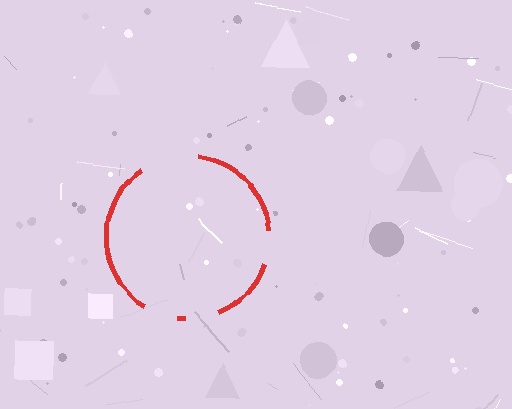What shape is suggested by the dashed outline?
The dashed outline suggests a circle.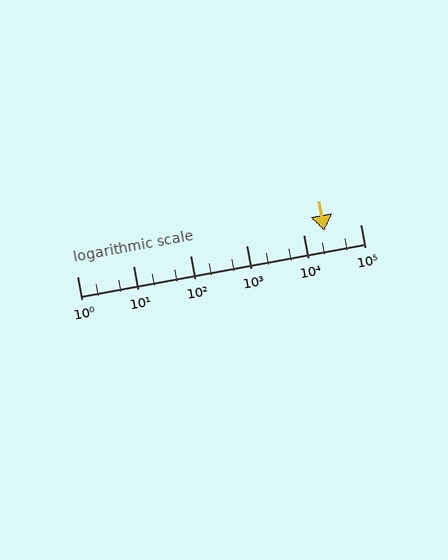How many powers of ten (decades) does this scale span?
The scale spans 5 decades, from 1 to 100000.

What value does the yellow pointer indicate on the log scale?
The pointer indicates approximately 23000.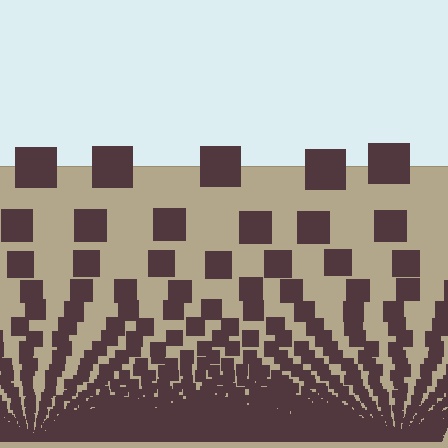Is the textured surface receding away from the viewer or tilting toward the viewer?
The surface appears to tilt toward the viewer. Texture elements get larger and sparser toward the top.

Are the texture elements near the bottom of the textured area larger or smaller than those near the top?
Smaller. The gradient is inverted — elements near the bottom are smaller and denser.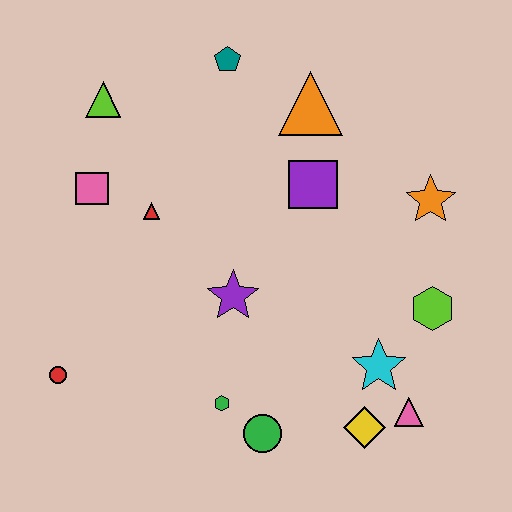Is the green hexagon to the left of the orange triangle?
Yes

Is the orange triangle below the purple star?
No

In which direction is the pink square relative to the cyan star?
The pink square is to the left of the cyan star.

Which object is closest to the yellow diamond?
The pink triangle is closest to the yellow diamond.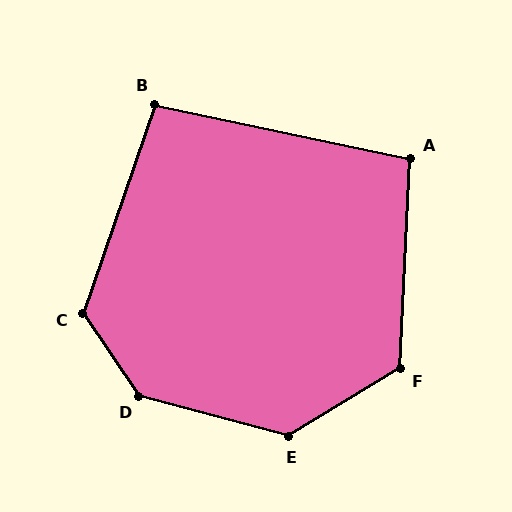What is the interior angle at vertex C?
Approximately 127 degrees (obtuse).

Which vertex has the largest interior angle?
D, at approximately 139 degrees.